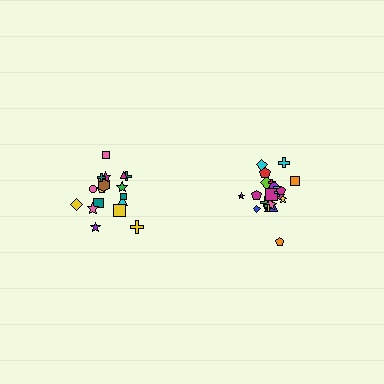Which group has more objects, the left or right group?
The right group.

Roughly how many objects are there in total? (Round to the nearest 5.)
Roughly 40 objects in total.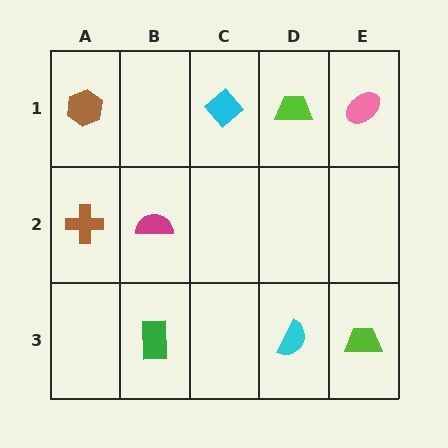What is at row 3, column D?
A cyan semicircle.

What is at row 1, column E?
A pink ellipse.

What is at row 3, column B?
A green rectangle.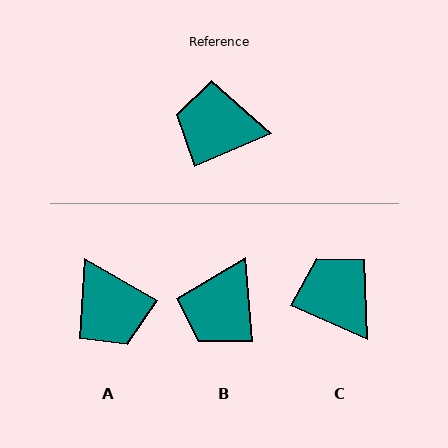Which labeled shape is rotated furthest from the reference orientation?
A, about 128 degrees away.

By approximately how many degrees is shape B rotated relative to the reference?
Approximately 72 degrees counter-clockwise.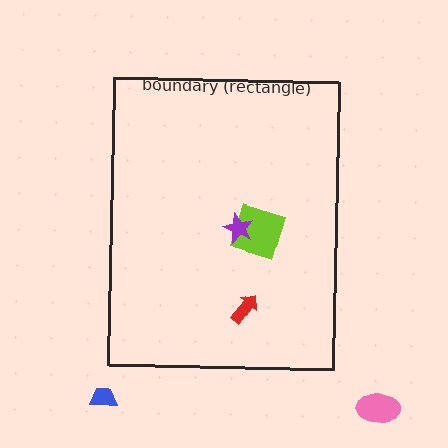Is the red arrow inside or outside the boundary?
Inside.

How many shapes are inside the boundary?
3 inside, 2 outside.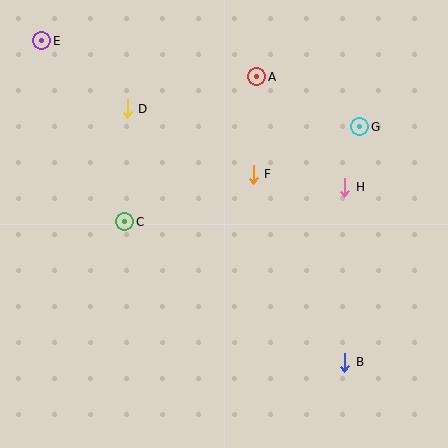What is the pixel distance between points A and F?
The distance between A and F is 98 pixels.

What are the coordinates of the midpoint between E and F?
The midpoint between E and F is at (147, 107).